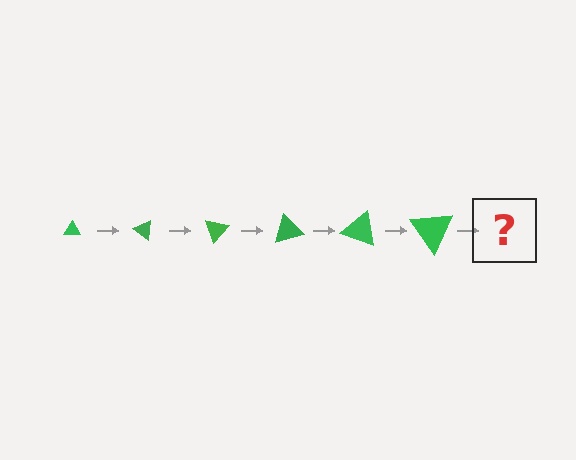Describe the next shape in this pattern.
It should be a triangle, larger than the previous one and rotated 210 degrees from the start.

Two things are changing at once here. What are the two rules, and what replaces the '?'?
The two rules are that the triangle grows larger each step and it rotates 35 degrees each step. The '?' should be a triangle, larger than the previous one and rotated 210 degrees from the start.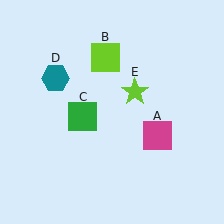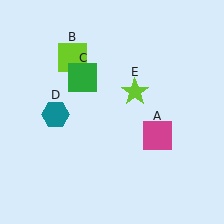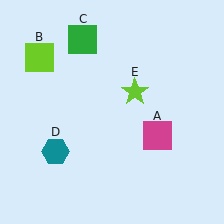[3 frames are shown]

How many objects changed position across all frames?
3 objects changed position: lime square (object B), green square (object C), teal hexagon (object D).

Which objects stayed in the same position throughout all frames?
Magenta square (object A) and lime star (object E) remained stationary.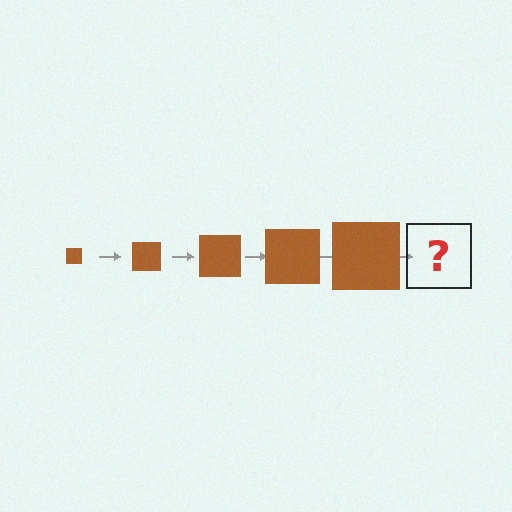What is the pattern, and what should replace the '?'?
The pattern is that the square gets progressively larger each step. The '?' should be a brown square, larger than the previous one.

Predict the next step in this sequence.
The next step is a brown square, larger than the previous one.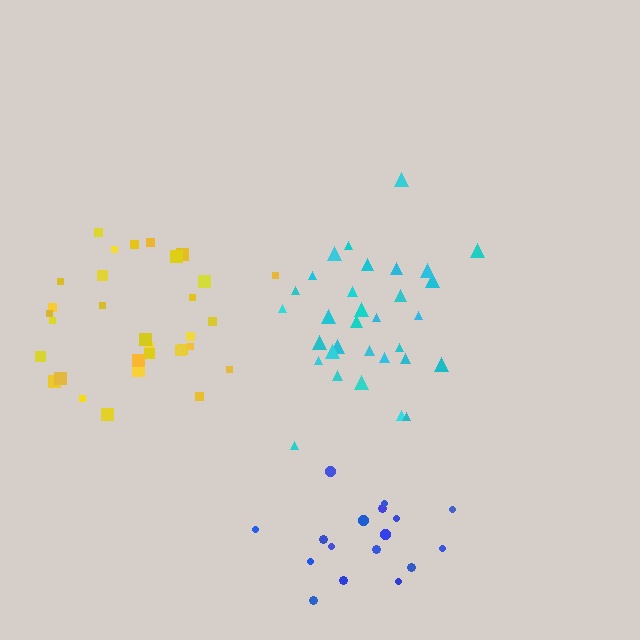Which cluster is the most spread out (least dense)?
Blue.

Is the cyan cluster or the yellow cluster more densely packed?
Cyan.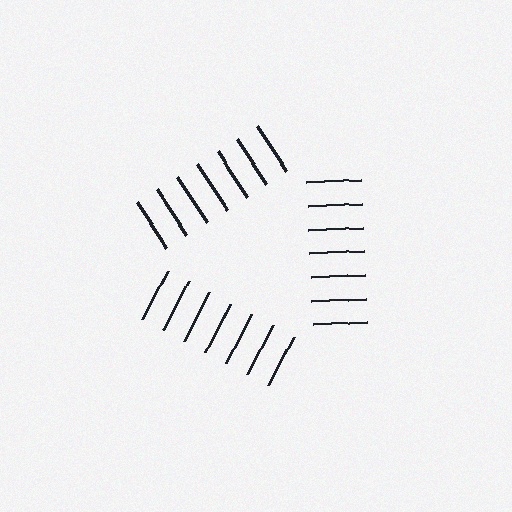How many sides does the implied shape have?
3 sides — the line-ends trace a triangle.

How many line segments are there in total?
21 — 7 along each of the 3 edges.